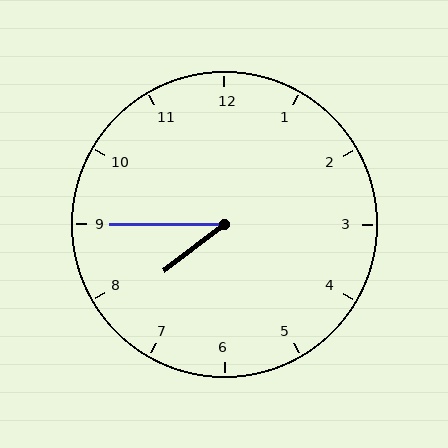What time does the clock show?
7:45.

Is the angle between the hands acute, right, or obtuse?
It is acute.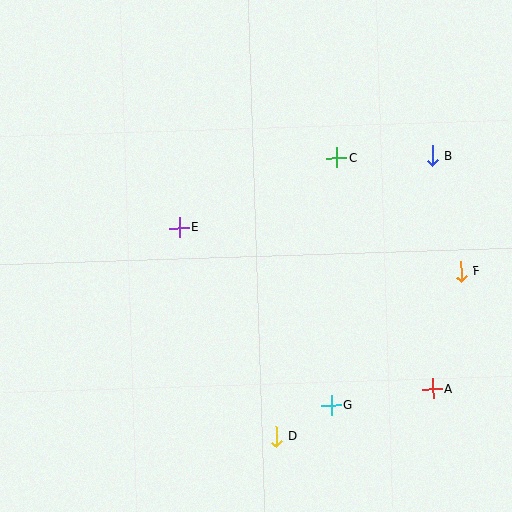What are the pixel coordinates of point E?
Point E is at (179, 228).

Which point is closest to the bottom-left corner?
Point D is closest to the bottom-left corner.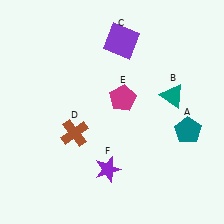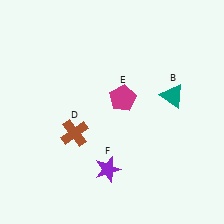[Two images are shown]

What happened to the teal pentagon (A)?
The teal pentagon (A) was removed in Image 2. It was in the bottom-right area of Image 1.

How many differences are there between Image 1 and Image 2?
There are 2 differences between the two images.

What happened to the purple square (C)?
The purple square (C) was removed in Image 2. It was in the top-right area of Image 1.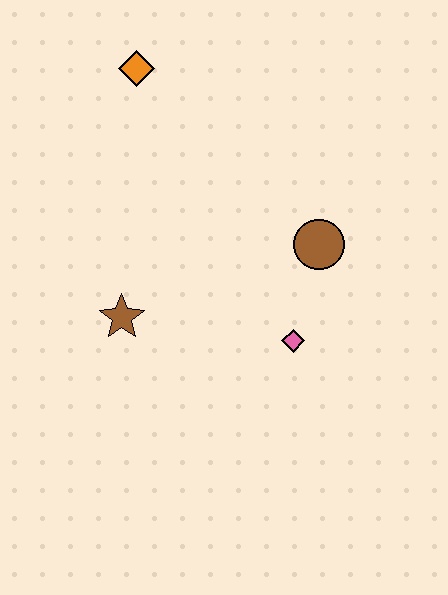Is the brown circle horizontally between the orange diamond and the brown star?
No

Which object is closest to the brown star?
The pink diamond is closest to the brown star.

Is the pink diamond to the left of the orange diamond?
No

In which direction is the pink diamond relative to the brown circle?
The pink diamond is below the brown circle.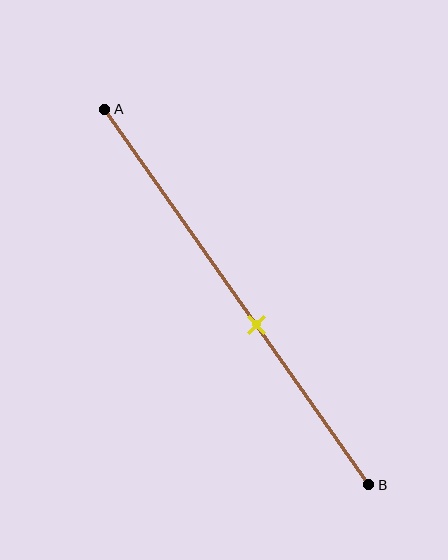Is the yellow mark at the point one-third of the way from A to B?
No, the mark is at about 55% from A, not at the 33% one-third point.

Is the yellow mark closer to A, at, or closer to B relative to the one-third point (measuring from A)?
The yellow mark is closer to point B than the one-third point of segment AB.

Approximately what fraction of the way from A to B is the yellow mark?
The yellow mark is approximately 55% of the way from A to B.